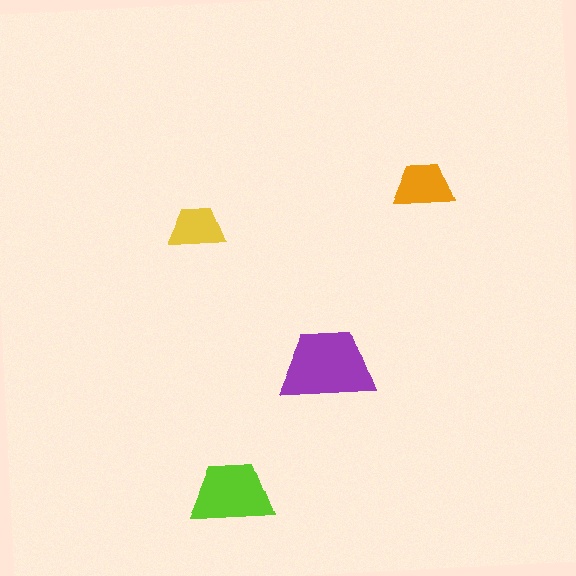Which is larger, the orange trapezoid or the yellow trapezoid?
The orange one.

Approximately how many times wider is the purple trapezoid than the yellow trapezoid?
About 1.5 times wider.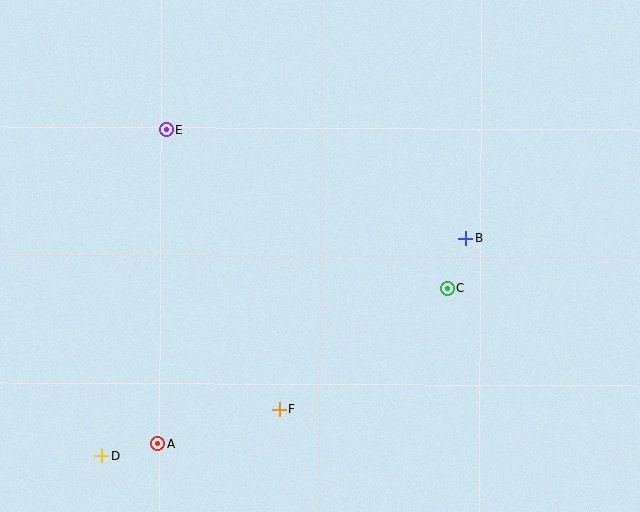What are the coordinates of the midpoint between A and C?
The midpoint between A and C is at (302, 366).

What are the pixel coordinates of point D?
Point D is at (102, 456).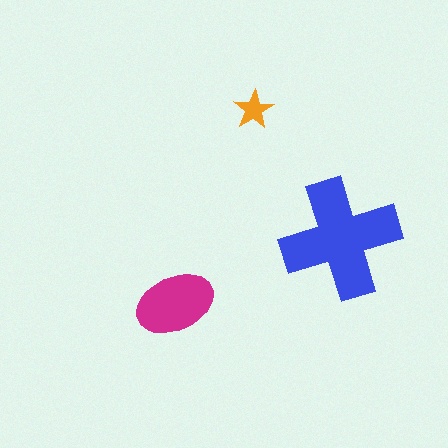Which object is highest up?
The orange star is topmost.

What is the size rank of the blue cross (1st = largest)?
1st.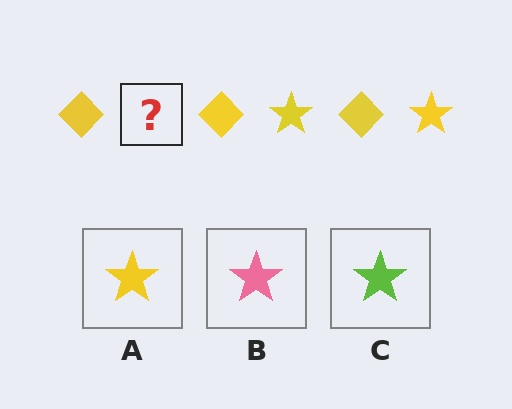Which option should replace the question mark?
Option A.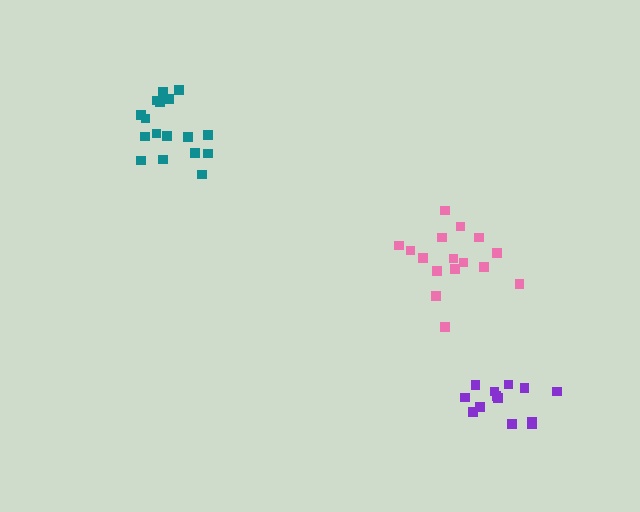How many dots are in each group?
Group 1: 16 dots, Group 2: 17 dots, Group 3: 13 dots (46 total).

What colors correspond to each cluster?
The clusters are colored: pink, teal, purple.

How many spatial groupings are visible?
There are 3 spatial groupings.